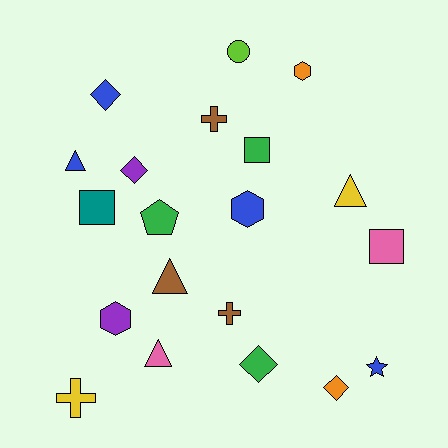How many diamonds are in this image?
There are 4 diamonds.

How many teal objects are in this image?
There is 1 teal object.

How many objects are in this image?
There are 20 objects.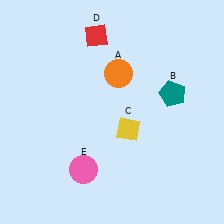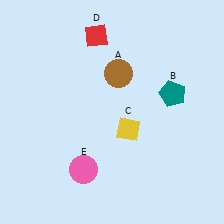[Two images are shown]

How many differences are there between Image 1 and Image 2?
There is 1 difference between the two images.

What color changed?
The circle (A) changed from orange in Image 1 to brown in Image 2.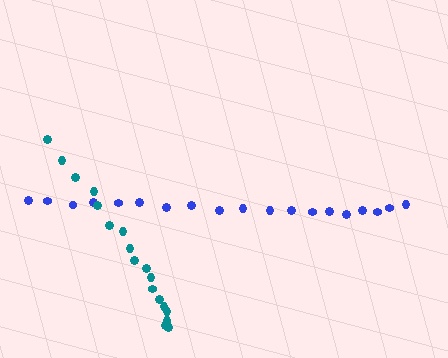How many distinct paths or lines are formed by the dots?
There are 2 distinct paths.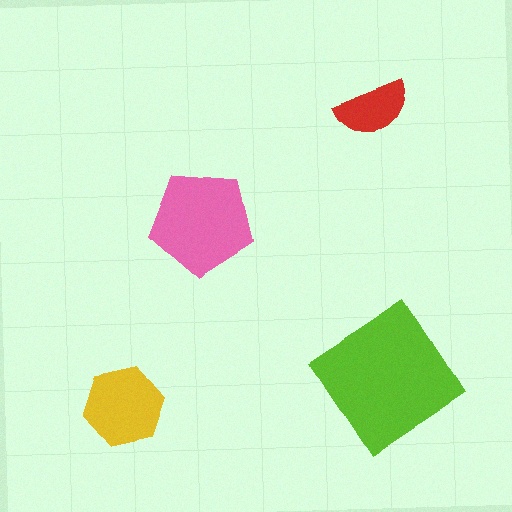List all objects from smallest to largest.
The red semicircle, the yellow hexagon, the pink pentagon, the lime diamond.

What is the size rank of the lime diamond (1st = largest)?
1st.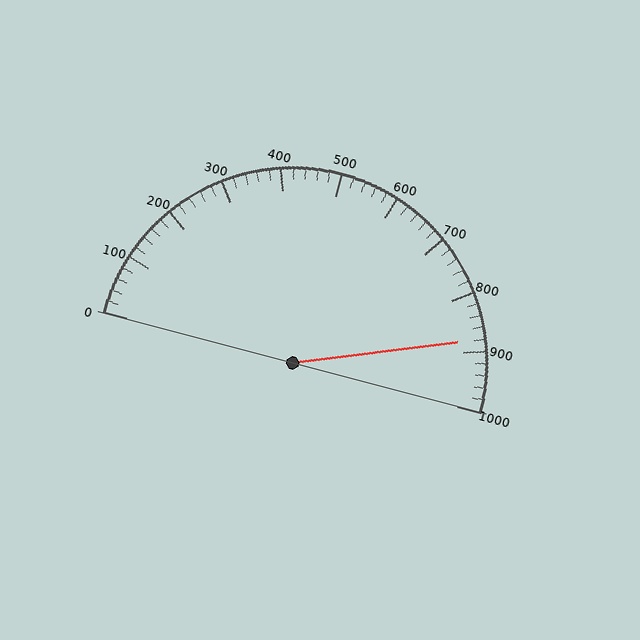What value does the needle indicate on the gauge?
The needle indicates approximately 880.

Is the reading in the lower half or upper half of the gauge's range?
The reading is in the upper half of the range (0 to 1000).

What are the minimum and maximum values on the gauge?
The gauge ranges from 0 to 1000.